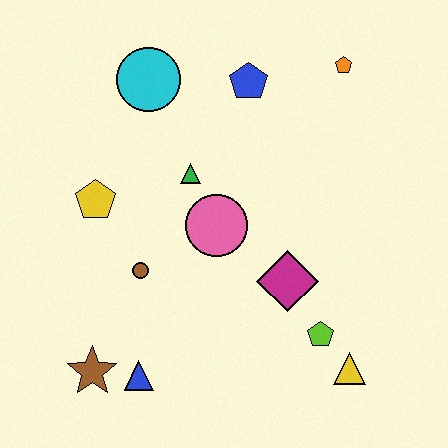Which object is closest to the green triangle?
The pink circle is closest to the green triangle.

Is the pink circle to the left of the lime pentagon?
Yes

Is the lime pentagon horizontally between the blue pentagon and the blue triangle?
No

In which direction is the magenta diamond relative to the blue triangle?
The magenta diamond is to the right of the blue triangle.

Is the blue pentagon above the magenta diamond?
Yes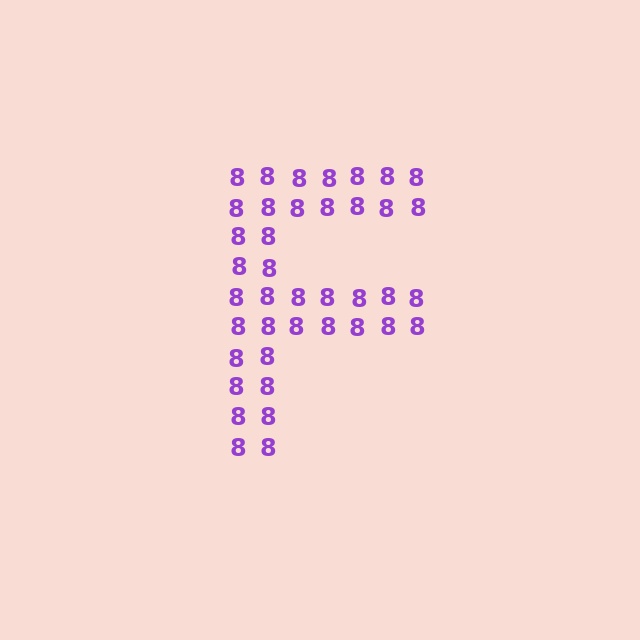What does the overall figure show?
The overall figure shows the letter F.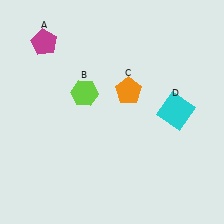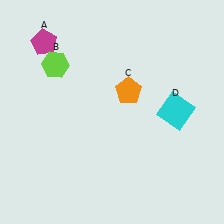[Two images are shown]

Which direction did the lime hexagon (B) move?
The lime hexagon (B) moved up.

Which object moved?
The lime hexagon (B) moved up.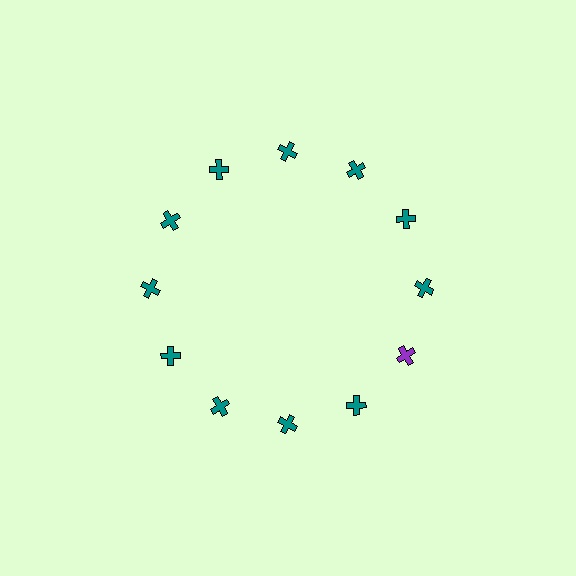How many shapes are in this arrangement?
There are 12 shapes arranged in a ring pattern.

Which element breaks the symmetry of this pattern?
The purple cross at roughly the 4 o'clock position breaks the symmetry. All other shapes are teal crosses.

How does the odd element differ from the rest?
It has a different color: purple instead of teal.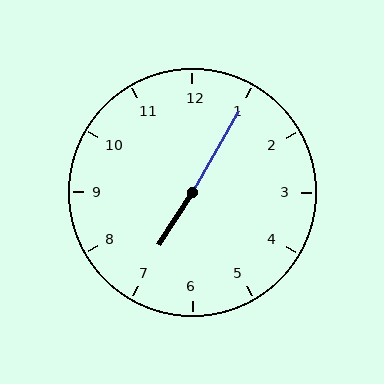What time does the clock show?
7:05.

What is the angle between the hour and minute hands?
Approximately 178 degrees.